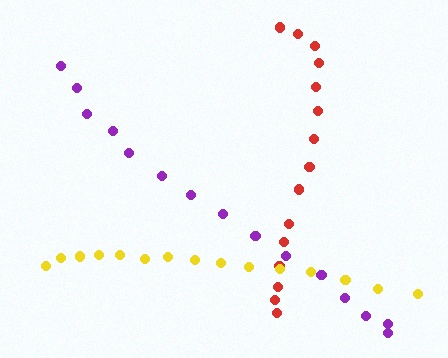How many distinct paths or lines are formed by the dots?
There are 3 distinct paths.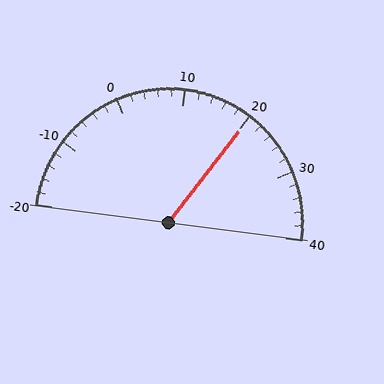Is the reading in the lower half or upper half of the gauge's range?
The reading is in the upper half of the range (-20 to 40).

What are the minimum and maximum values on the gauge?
The gauge ranges from -20 to 40.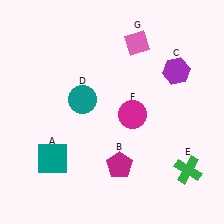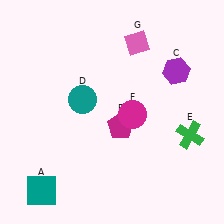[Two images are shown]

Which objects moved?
The objects that moved are: the teal square (A), the magenta pentagon (B), the green cross (E).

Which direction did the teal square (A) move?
The teal square (A) moved down.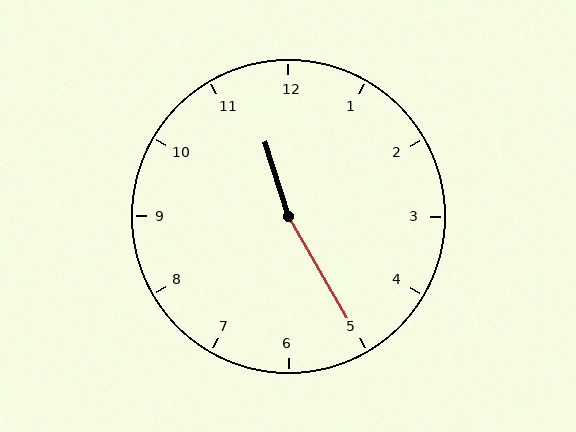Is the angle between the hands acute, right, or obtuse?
It is obtuse.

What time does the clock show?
11:25.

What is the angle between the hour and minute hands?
Approximately 168 degrees.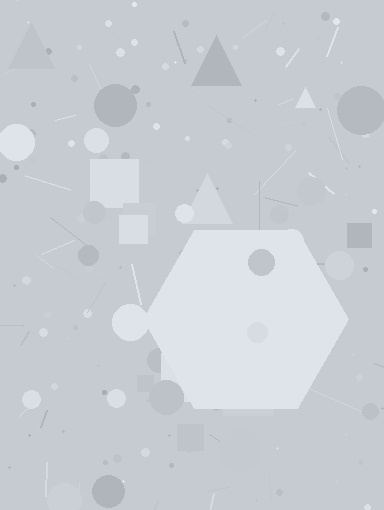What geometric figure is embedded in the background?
A hexagon is embedded in the background.